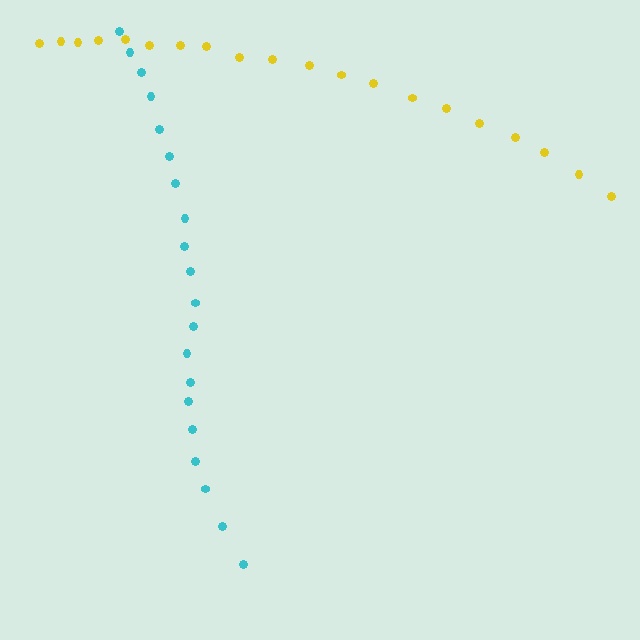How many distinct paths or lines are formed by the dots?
There are 2 distinct paths.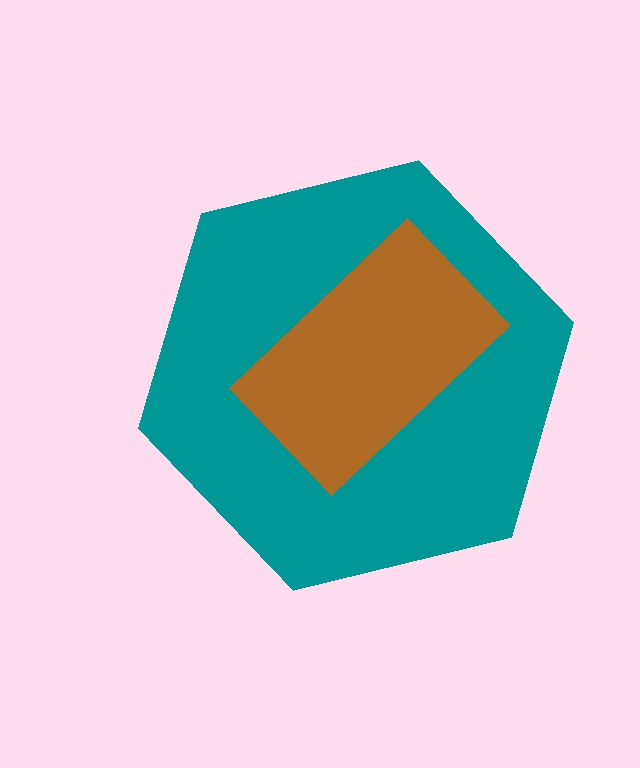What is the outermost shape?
The teal hexagon.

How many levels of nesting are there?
2.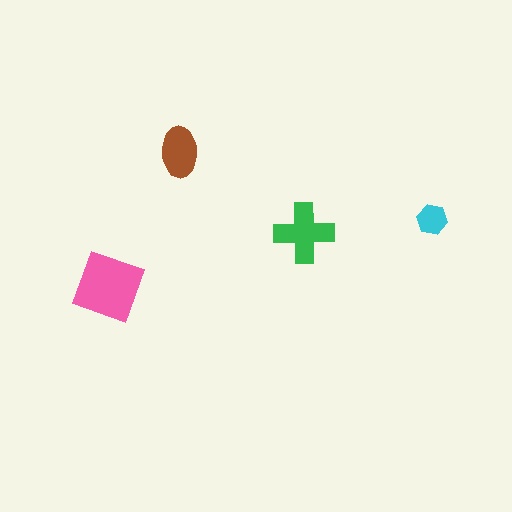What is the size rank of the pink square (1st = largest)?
1st.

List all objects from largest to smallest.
The pink square, the green cross, the brown ellipse, the cyan hexagon.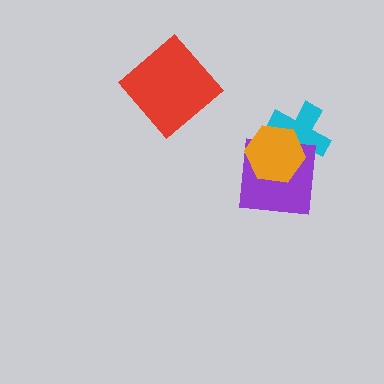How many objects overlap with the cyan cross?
2 objects overlap with the cyan cross.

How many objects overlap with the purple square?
2 objects overlap with the purple square.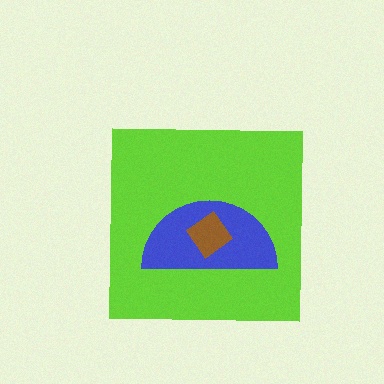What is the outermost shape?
The lime square.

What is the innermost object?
The brown diamond.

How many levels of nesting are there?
3.